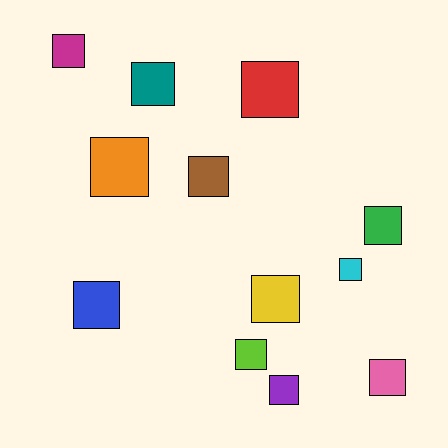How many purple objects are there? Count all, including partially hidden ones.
There is 1 purple object.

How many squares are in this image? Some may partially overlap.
There are 12 squares.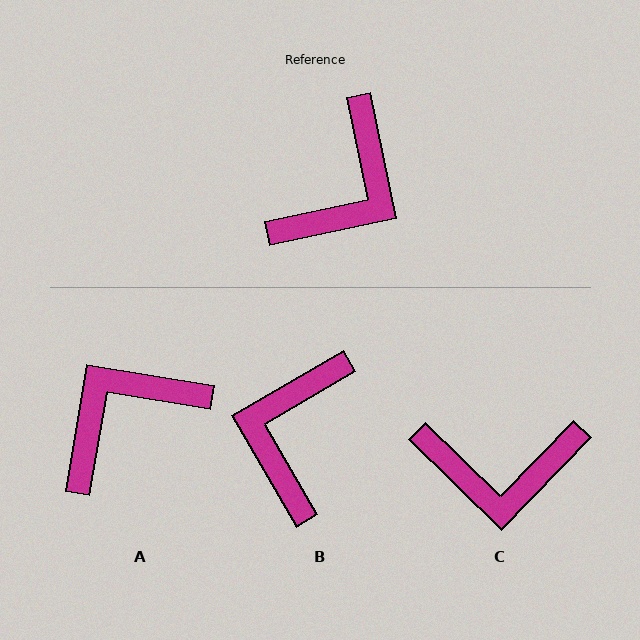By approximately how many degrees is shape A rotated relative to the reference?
Approximately 159 degrees counter-clockwise.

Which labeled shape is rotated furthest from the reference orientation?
B, about 162 degrees away.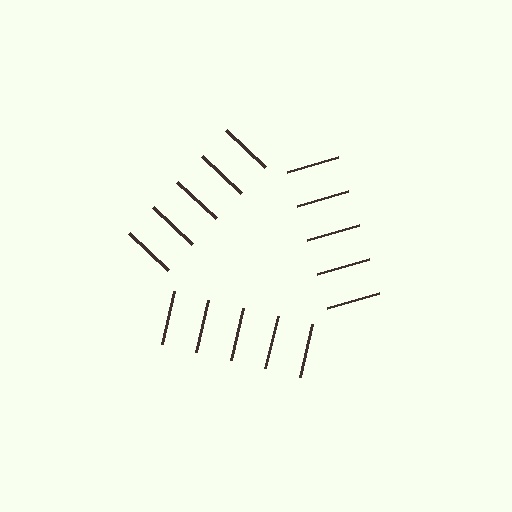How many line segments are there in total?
15 — 5 along each of the 3 edges.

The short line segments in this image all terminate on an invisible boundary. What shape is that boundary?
An illusory triangle — the line segments terminate on its edges but no continuous stroke is drawn.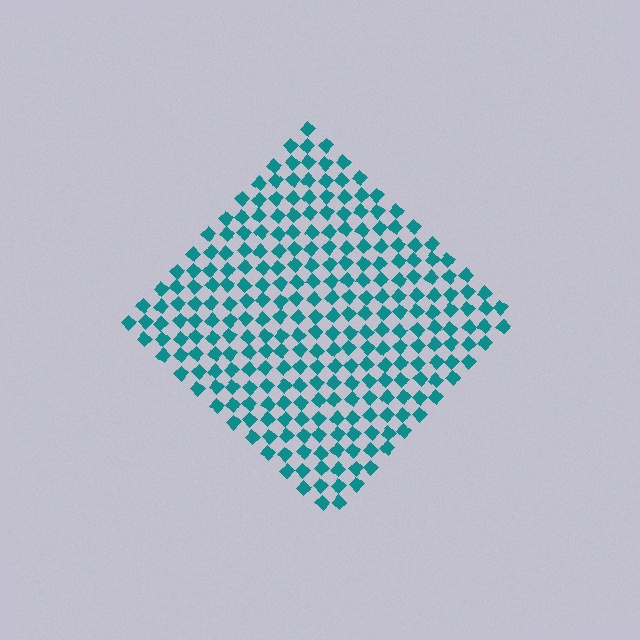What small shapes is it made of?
It is made of small diamonds.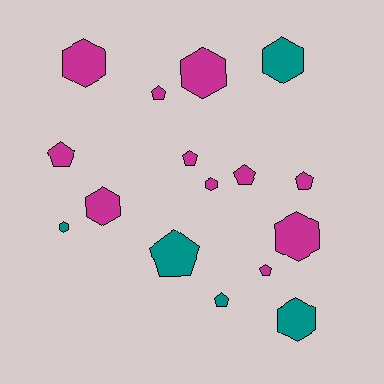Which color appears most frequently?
Magenta, with 11 objects.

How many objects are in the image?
There are 16 objects.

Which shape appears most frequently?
Hexagon, with 8 objects.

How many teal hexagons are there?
There are 3 teal hexagons.